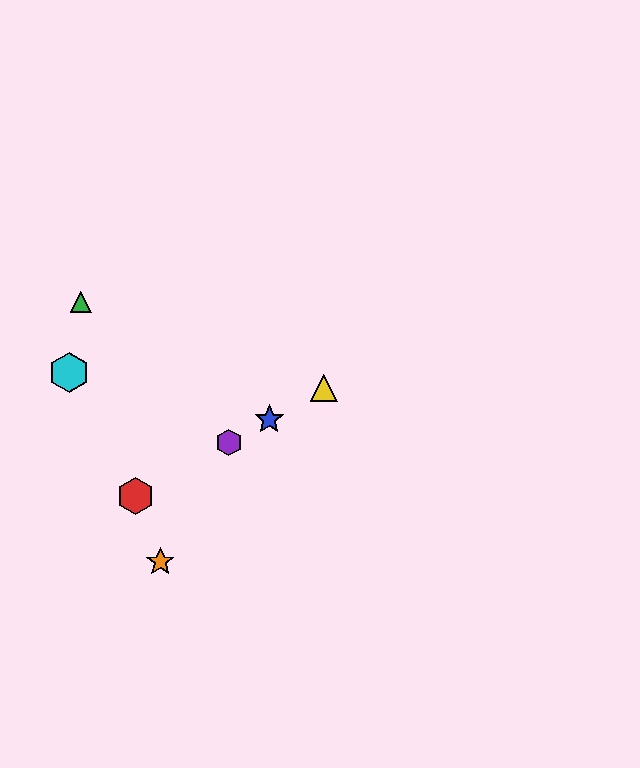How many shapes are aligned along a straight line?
4 shapes (the red hexagon, the blue star, the yellow triangle, the purple hexagon) are aligned along a straight line.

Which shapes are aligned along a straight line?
The red hexagon, the blue star, the yellow triangle, the purple hexagon are aligned along a straight line.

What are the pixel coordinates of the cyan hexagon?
The cyan hexagon is at (69, 373).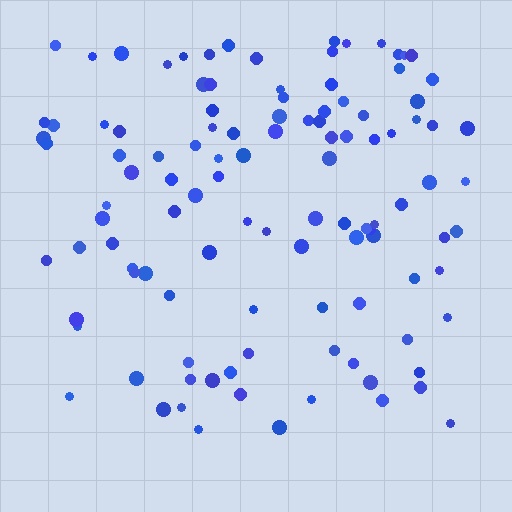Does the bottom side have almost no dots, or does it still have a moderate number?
Still a moderate number, just noticeably fewer than the top.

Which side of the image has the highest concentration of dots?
The top.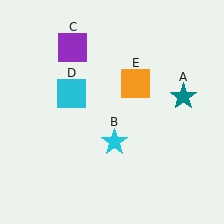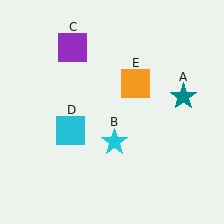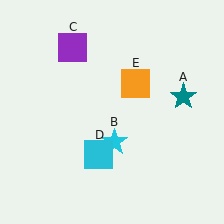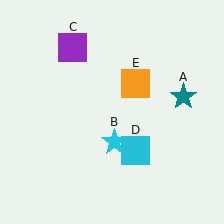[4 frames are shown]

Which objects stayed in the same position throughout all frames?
Teal star (object A) and cyan star (object B) and purple square (object C) and orange square (object E) remained stationary.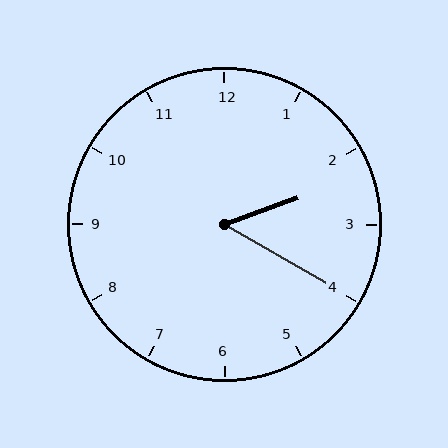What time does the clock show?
2:20.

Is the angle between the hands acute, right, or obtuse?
It is acute.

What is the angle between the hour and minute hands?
Approximately 50 degrees.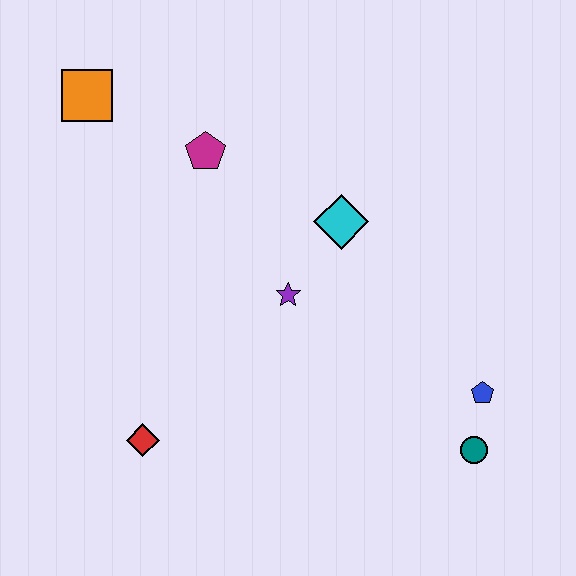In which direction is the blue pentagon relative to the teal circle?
The blue pentagon is above the teal circle.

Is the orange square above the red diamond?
Yes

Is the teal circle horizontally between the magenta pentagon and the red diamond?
No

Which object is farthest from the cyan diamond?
The red diamond is farthest from the cyan diamond.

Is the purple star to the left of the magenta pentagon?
No